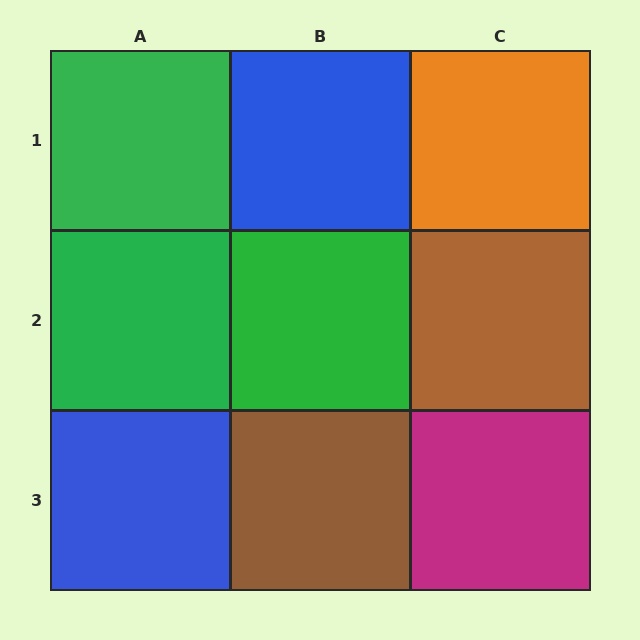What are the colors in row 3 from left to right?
Blue, brown, magenta.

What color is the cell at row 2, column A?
Green.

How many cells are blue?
2 cells are blue.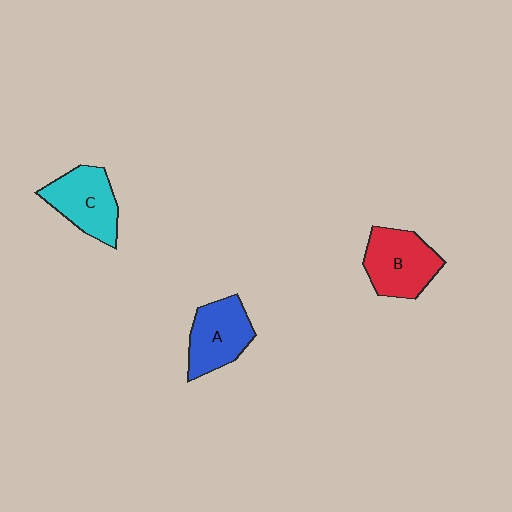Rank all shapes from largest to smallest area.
From largest to smallest: B (red), C (cyan), A (blue).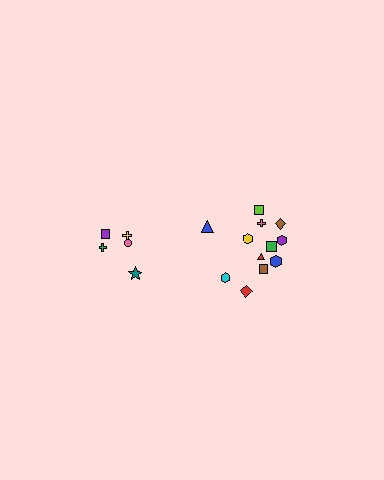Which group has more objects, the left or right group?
The right group.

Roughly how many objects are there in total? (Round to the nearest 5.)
Roughly 15 objects in total.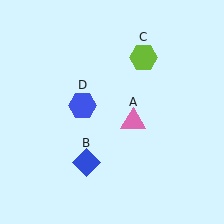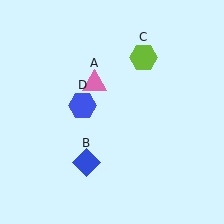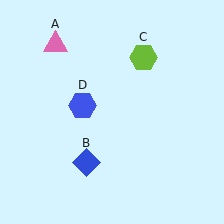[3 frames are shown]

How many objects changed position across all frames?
1 object changed position: pink triangle (object A).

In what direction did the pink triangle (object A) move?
The pink triangle (object A) moved up and to the left.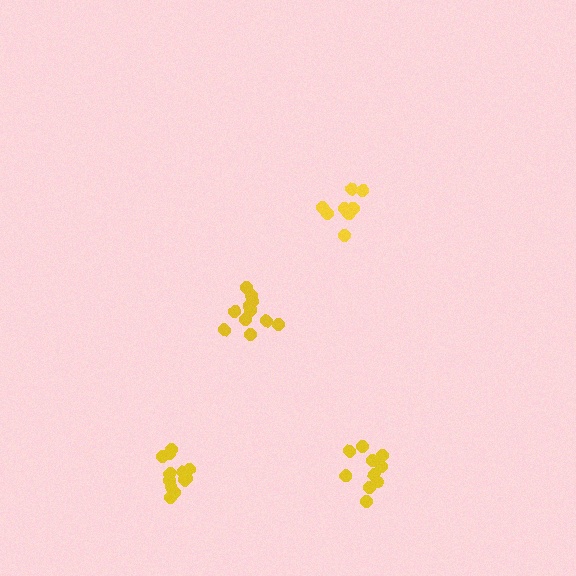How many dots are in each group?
Group 1: 12 dots, Group 2: 11 dots, Group 3: 8 dots, Group 4: 10 dots (41 total).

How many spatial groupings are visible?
There are 4 spatial groupings.